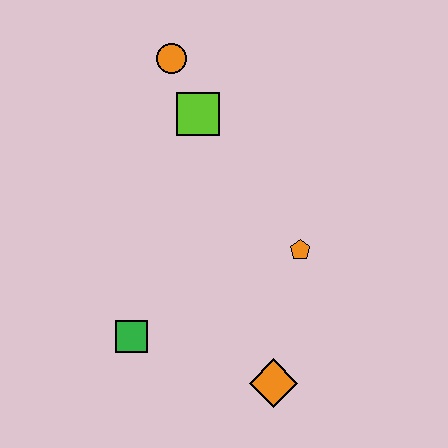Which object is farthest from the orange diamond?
The orange circle is farthest from the orange diamond.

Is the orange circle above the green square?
Yes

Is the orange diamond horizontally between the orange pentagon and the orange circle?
Yes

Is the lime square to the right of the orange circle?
Yes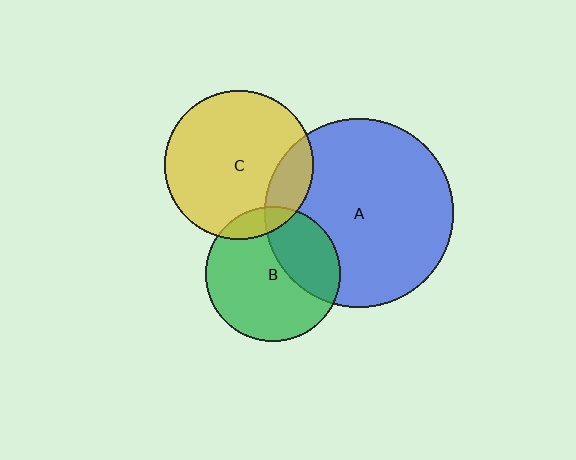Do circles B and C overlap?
Yes.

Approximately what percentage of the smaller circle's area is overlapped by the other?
Approximately 10%.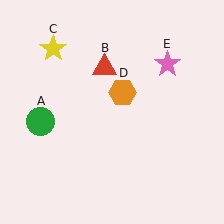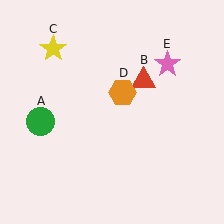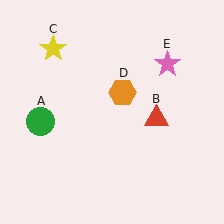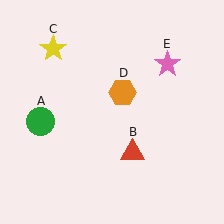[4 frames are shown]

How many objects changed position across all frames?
1 object changed position: red triangle (object B).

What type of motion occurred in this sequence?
The red triangle (object B) rotated clockwise around the center of the scene.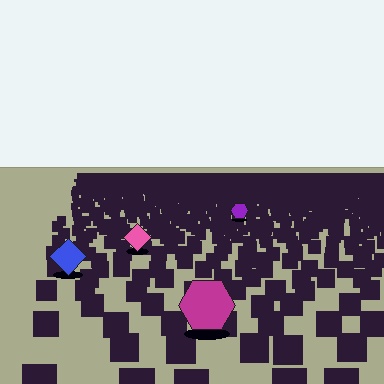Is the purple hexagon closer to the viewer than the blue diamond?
No. The blue diamond is closer — you can tell from the texture gradient: the ground texture is coarser near it.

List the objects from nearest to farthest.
From nearest to farthest: the magenta hexagon, the blue diamond, the pink diamond, the purple hexagon.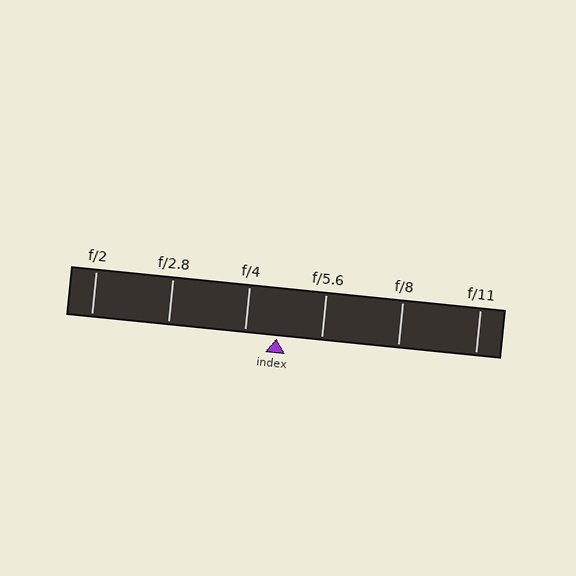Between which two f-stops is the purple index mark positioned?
The index mark is between f/4 and f/5.6.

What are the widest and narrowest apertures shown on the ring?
The widest aperture shown is f/2 and the narrowest is f/11.